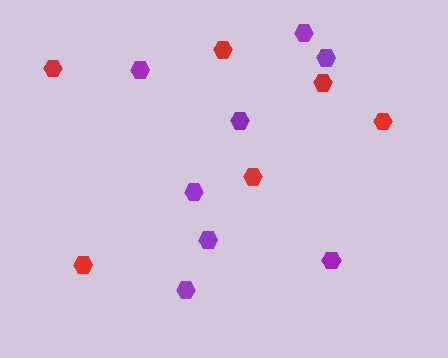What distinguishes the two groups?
There are 2 groups: one group of purple hexagons (8) and one group of red hexagons (6).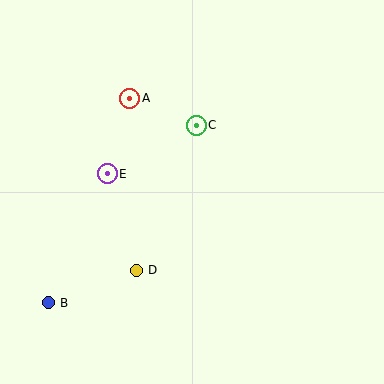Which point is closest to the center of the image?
Point C at (196, 125) is closest to the center.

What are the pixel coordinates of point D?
Point D is at (136, 270).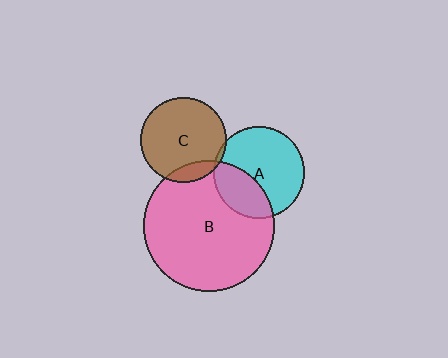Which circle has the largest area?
Circle B (pink).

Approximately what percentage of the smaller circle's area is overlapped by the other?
Approximately 15%.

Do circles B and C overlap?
Yes.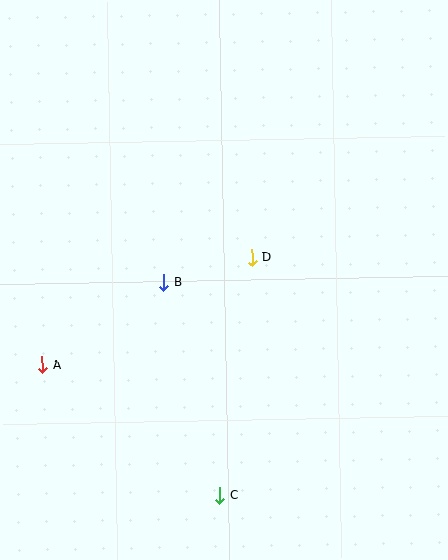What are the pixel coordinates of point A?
Point A is at (42, 365).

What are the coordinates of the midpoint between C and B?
The midpoint between C and B is at (192, 389).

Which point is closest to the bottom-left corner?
Point A is closest to the bottom-left corner.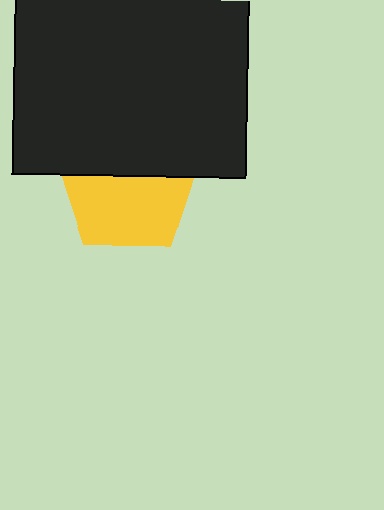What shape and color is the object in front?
The object in front is a black rectangle.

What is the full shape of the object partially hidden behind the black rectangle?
The partially hidden object is a yellow pentagon.